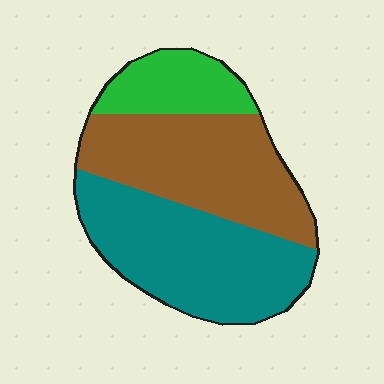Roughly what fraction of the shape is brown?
Brown takes up about two fifths (2/5) of the shape.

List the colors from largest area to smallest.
From largest to smallest: teal, brown, green.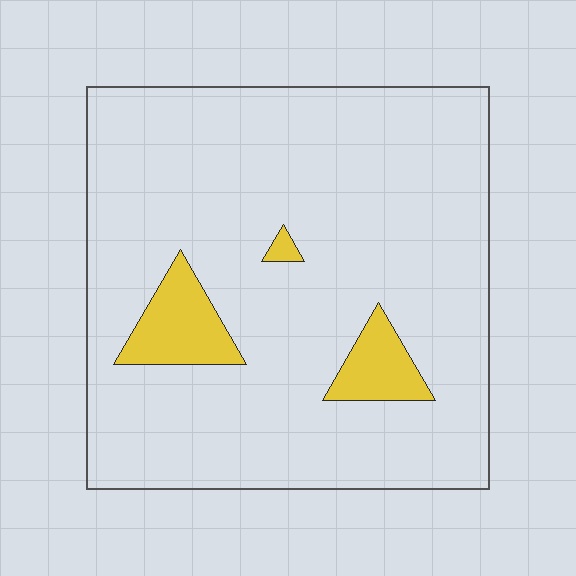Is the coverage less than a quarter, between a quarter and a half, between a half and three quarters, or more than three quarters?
Less than a quarter.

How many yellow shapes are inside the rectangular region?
3.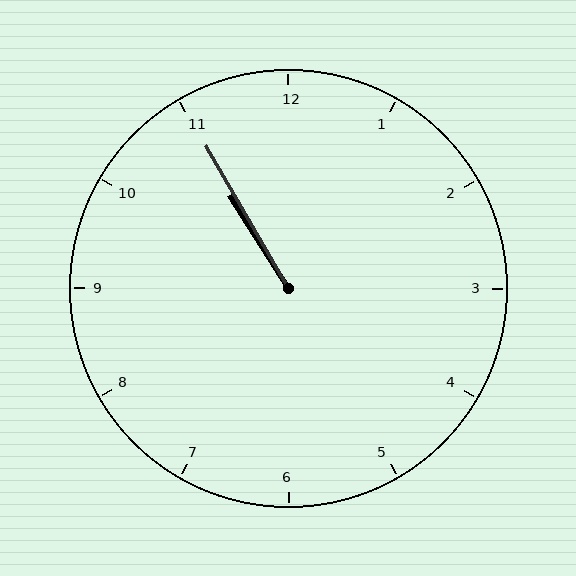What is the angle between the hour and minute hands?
Approximately 2 degrees.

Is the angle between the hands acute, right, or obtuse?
It is acute.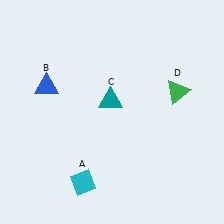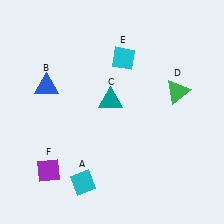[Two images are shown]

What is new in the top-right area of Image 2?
A cyan diamond (E) was added in the top-right area of Image 2.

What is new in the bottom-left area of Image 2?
A purple diamond (F) was added in the bottom-left area of Image 2.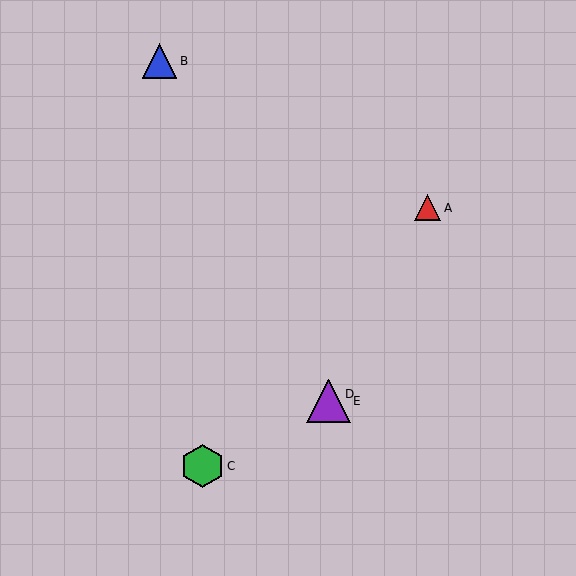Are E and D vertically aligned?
Yes, both are at x≈328.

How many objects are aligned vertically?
2 objects (D, E) are aligned vertically.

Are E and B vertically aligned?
No, E is at x≈328 and B is at x≈159.